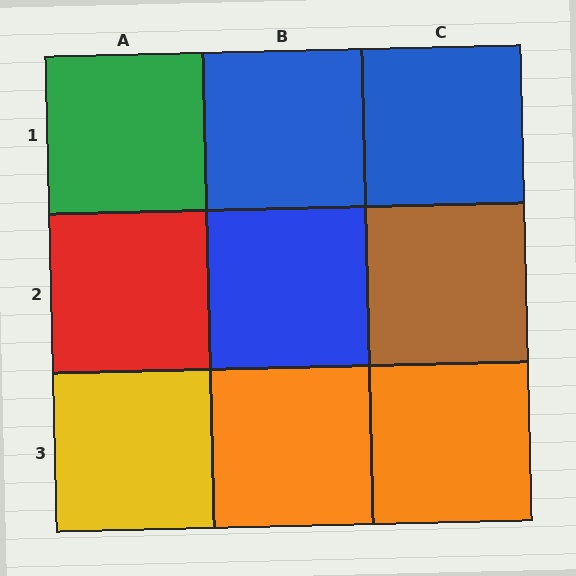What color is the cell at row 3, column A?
Yellow.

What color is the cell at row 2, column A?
Red.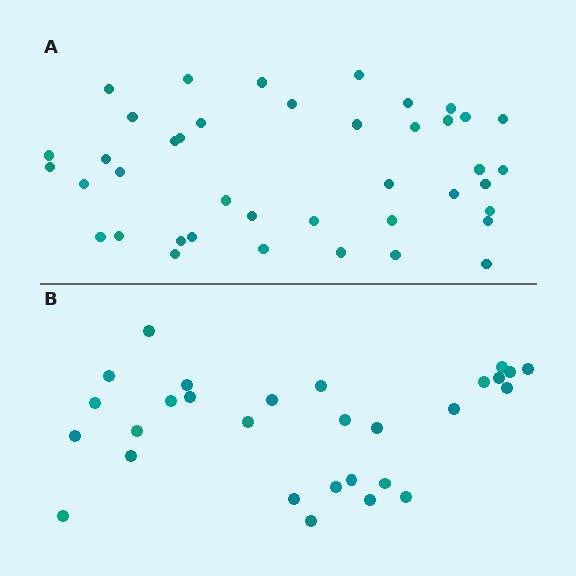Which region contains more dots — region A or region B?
Region A (the top region) has more dots.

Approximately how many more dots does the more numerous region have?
Region A has roughly 12 or so more dots than region B.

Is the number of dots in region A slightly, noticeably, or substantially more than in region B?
Region A has noticeably more, but not dramatically so. The ratio is roughly 1.4 to 1.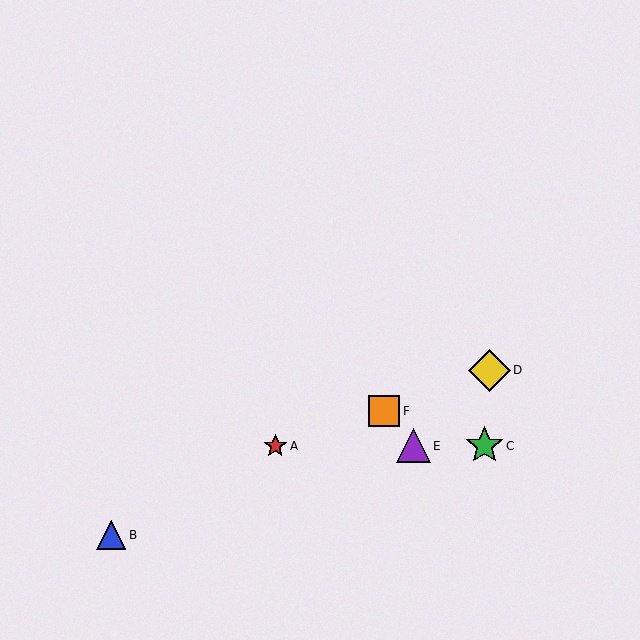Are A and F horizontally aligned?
No, A is at y≈446 and F is at y≈411.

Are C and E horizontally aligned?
Yes, both are at y≈446.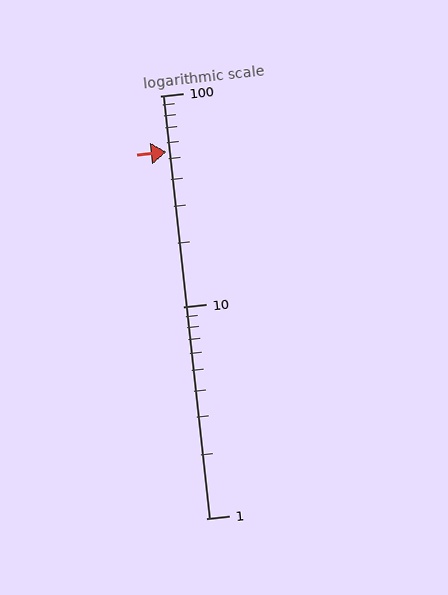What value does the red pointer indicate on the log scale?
The pointer indicates approximately 54.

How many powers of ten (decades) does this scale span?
The scale spans 2 decades, from 1 to 100.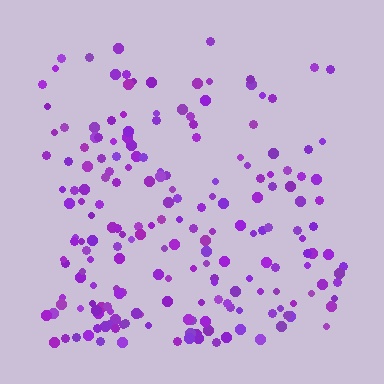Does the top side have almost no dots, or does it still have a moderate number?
Still a moderate number, just noticeably fewer than the bottom.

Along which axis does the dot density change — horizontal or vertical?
Vertical.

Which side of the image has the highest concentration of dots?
The bottom.